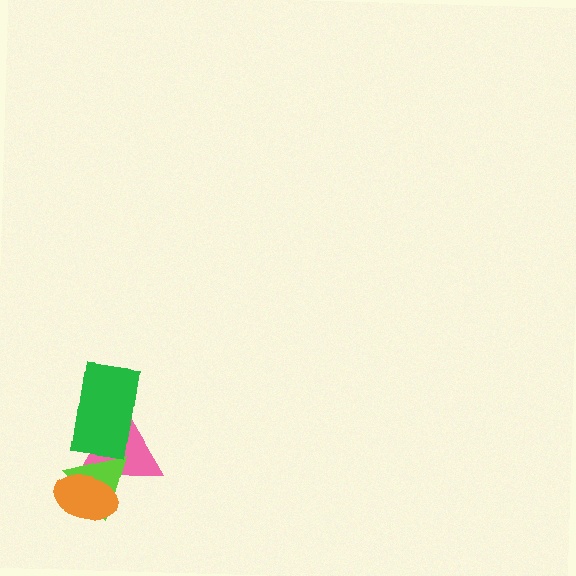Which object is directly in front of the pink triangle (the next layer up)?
The lime triangle is directly in front of the pink triangle.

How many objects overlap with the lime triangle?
3 objects overlap with the lime triangle.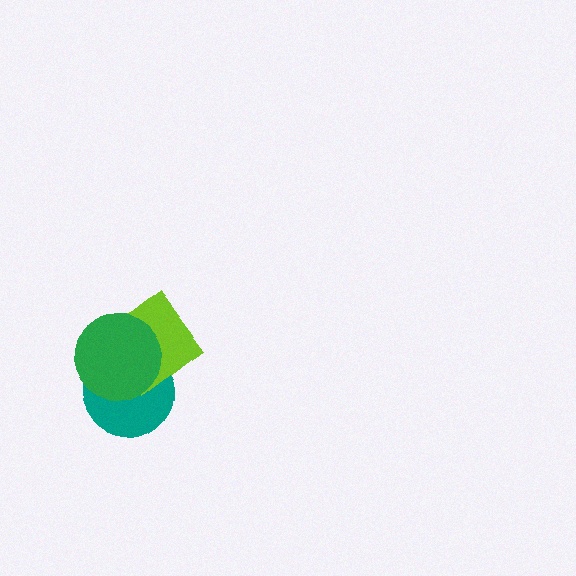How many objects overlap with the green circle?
2 objects overlap with the green circle.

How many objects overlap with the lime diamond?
2 objects overlap with the lime diamond.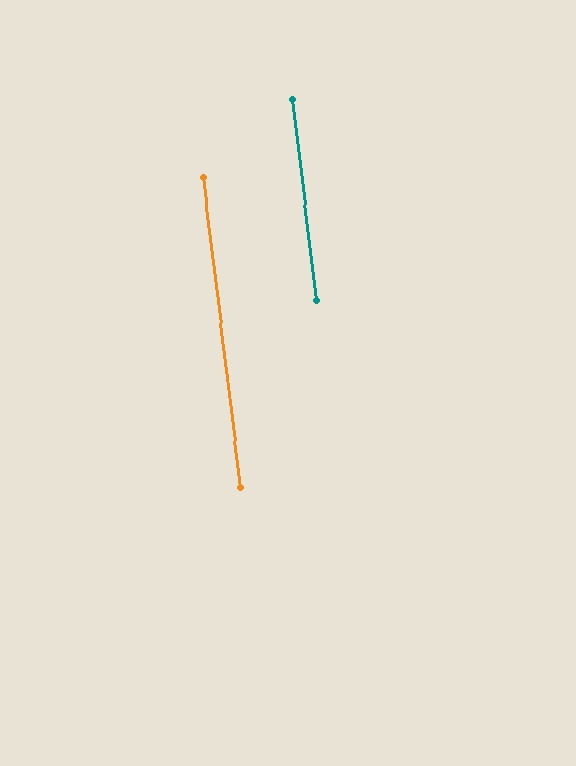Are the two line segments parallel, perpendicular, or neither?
Parallel — their directions differ by only 0.3°.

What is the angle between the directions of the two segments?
Approximately 0 degrees.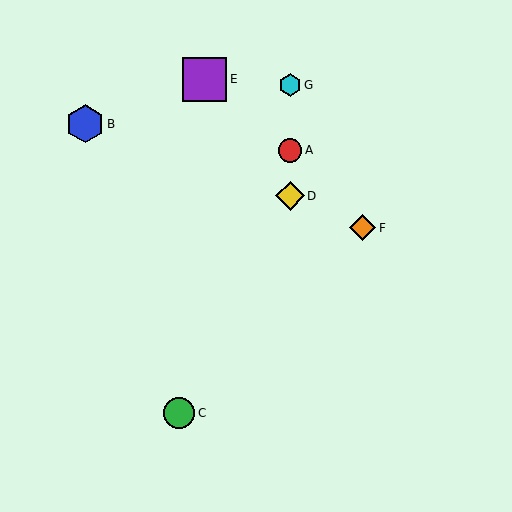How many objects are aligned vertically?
3 objects (A, D, G) are aligned vertically.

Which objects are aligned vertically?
Objects A, D, G are aligned vertically.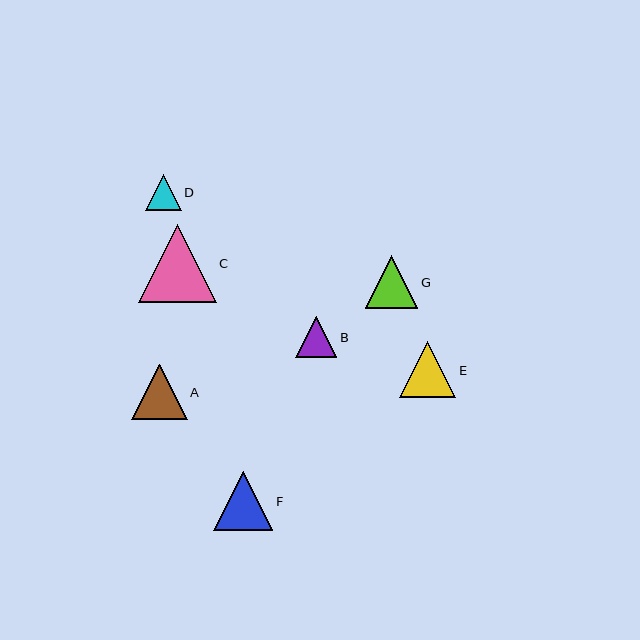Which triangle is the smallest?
Triangle D is the smallest with a size of approximately 36 pixels.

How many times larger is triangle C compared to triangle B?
Triangle C is approximately 1.9 times the size of triangle B.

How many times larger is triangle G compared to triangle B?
Triangle G is approximately 1.3 times the size of triangle B.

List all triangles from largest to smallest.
From largest to smallest: C, F, E, A, G, B, D.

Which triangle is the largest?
Triangle C is the largest with a size of approximately 78 pixels.